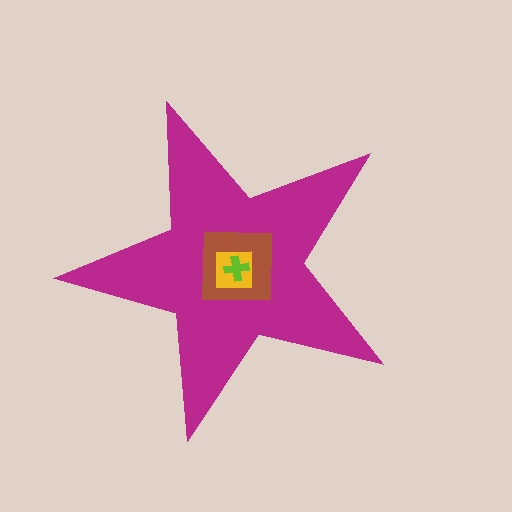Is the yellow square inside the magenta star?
Yes.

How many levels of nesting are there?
4.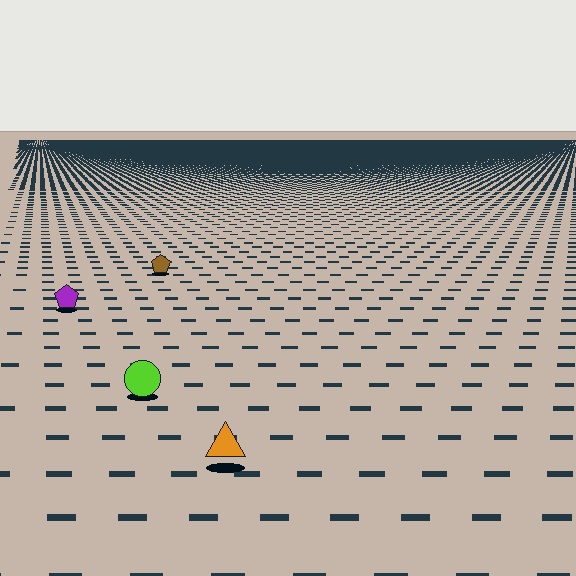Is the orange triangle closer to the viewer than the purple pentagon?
Yes. The orange triangle is closer — you can tell from the texture gradient: the ground texture is coarser near it.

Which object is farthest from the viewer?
The brown pentagon is farthest from the viewer. It appears smaller and the ground texture around it is denser.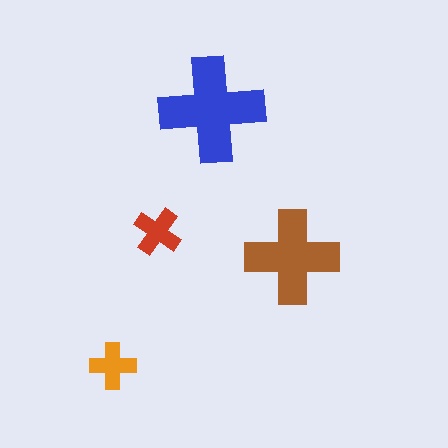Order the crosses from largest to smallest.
the blue one, the brown one, the red one, the orange one.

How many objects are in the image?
There are 4 objects in the image.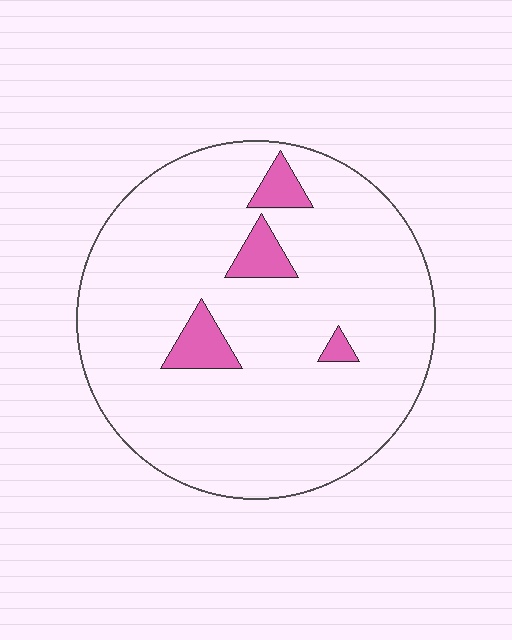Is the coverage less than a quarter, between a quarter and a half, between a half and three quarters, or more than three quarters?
Less than a quarter.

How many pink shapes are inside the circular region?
4.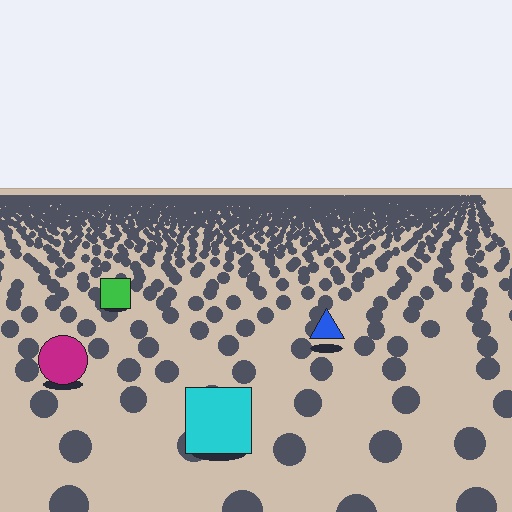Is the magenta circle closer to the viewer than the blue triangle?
Yes. The magenta circle is closer — you can tell from the texture gradient: the ground texture is coarser near it.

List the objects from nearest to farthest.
From nearest to farthest: the cyan square, the magenta circle, the blue triangle, the green square.